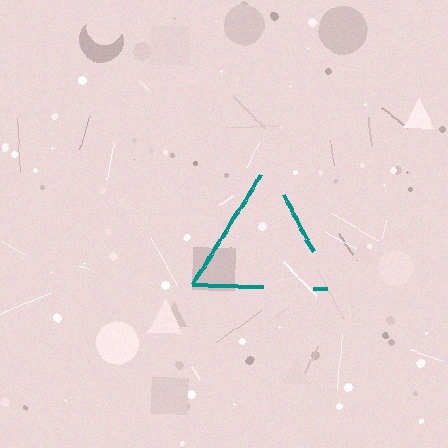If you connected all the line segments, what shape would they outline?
They would outline a triangle.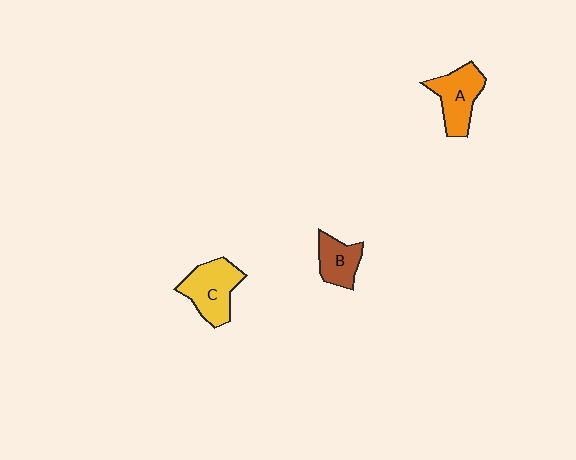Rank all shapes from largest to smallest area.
From largest to smallest: C (yellow), A (orange), B (brown).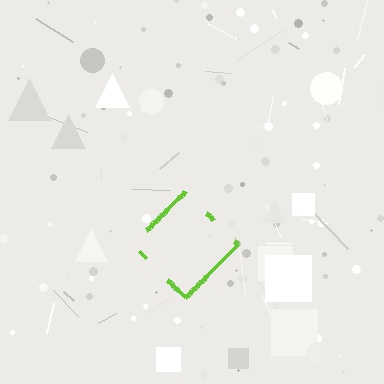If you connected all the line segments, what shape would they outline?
They would outline a diamond.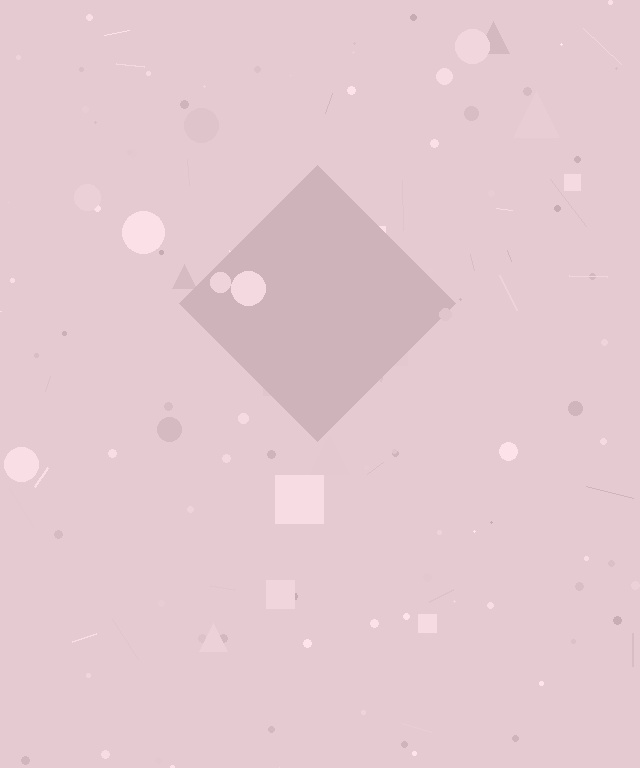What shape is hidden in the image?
A diamond is hidden in the image.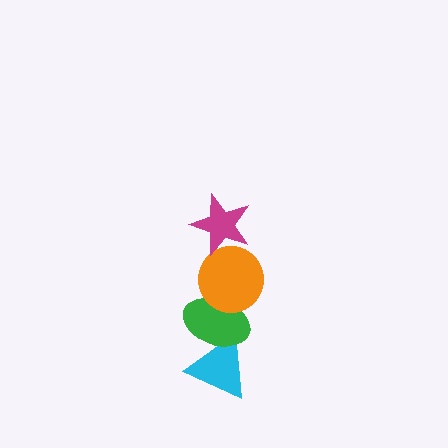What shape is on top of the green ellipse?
The orange circle is on top of the green ellipse.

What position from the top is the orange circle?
The orange circle is 2nd from the top.